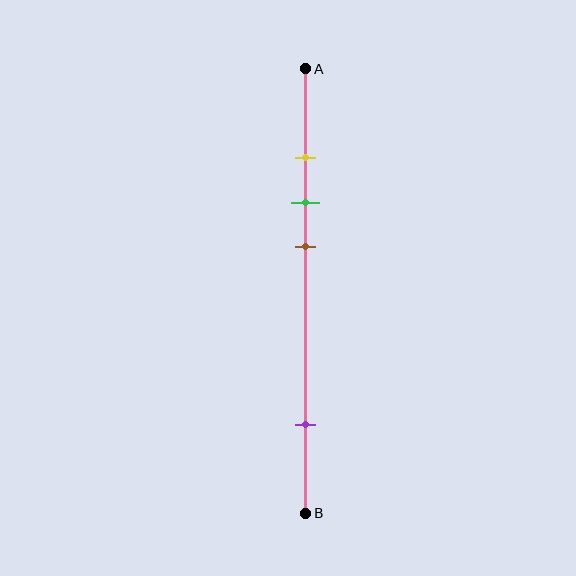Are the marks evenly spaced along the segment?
No, the marks are not evenly spaced.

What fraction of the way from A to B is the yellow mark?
The yellow mark is approximately 20% (0.2) of the way from A to B.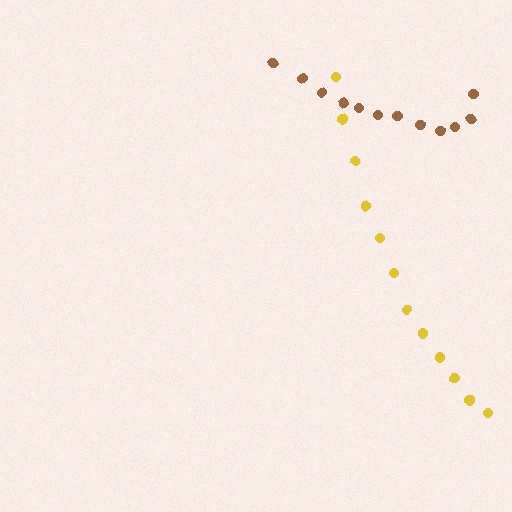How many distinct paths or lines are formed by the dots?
There are 2 distinct paths.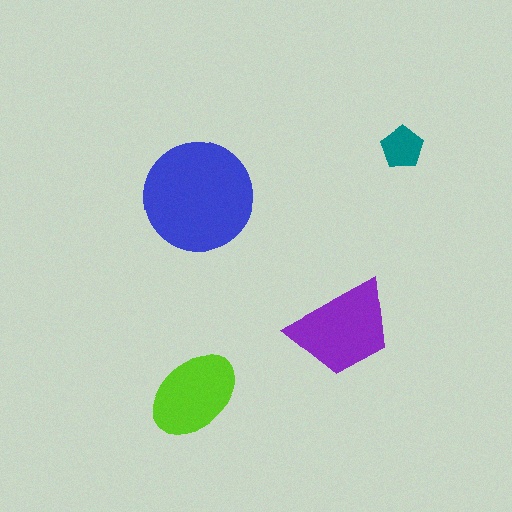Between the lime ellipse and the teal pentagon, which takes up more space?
The lime ellipse.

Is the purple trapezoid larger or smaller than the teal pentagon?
Larger.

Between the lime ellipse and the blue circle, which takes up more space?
The blue circle.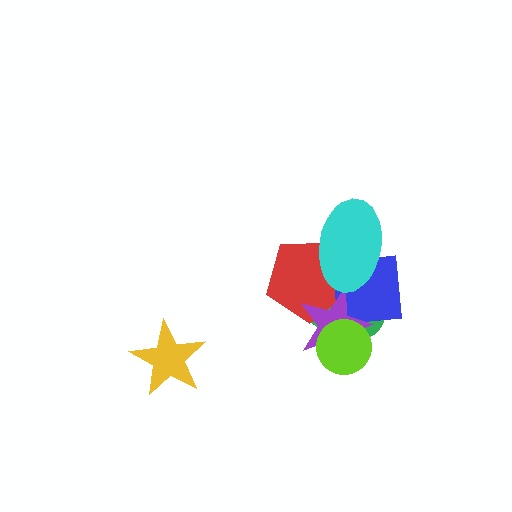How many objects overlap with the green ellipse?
5 objects overlap with the green ellipse.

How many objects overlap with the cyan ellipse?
3 objects overlap with the cyan ellipse.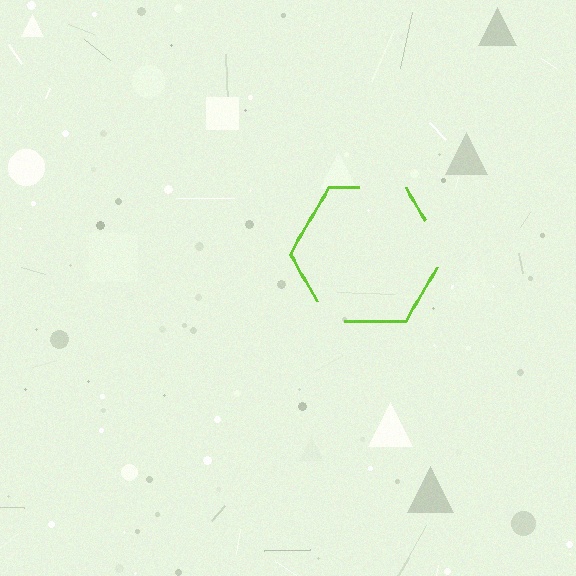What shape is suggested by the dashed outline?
The dashed outline suggests a hexagon.